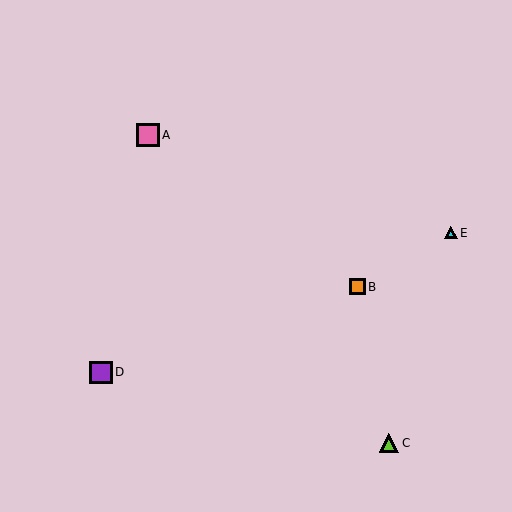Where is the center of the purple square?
The center of the purple square is at (101, 372).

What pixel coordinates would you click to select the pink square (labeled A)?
Click at (148, 135) to select the pink square A.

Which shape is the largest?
The pink square (labeled A) is the largest.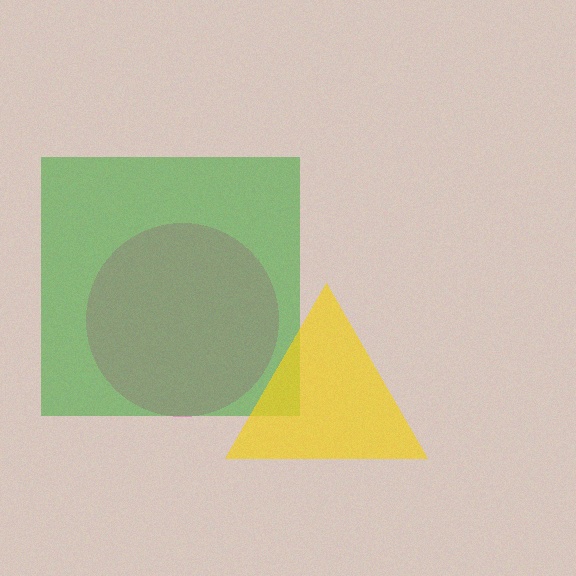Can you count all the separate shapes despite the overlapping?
Yes, there are 3 separate shapes.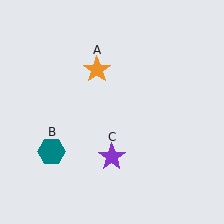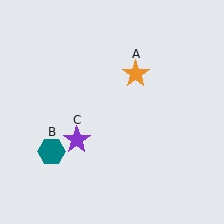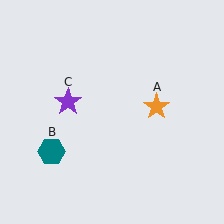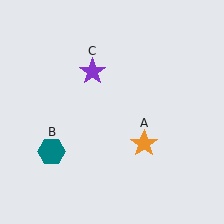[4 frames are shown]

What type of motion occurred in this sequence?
The orange star (object A), purple star (object C) rotated clockwise around the center of the scene.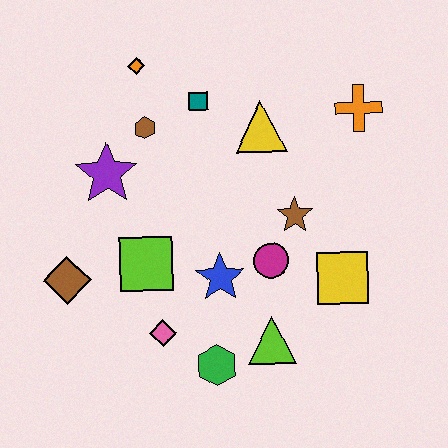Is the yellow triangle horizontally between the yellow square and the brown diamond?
Yes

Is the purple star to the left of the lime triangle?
Yes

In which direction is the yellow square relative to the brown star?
The yellow square is below the brown star.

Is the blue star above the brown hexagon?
No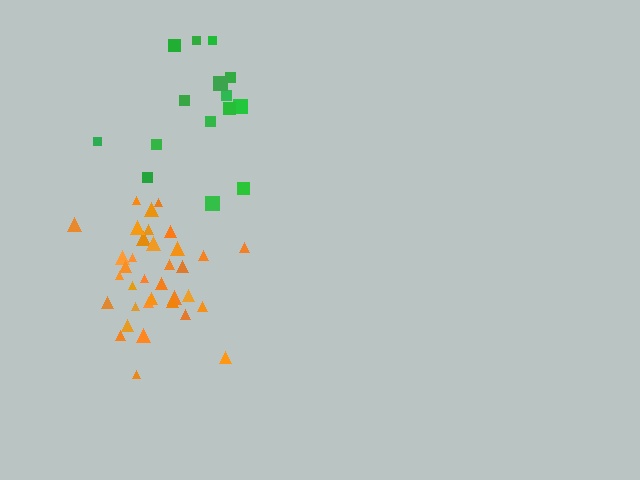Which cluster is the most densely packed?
Orange.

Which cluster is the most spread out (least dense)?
Green.